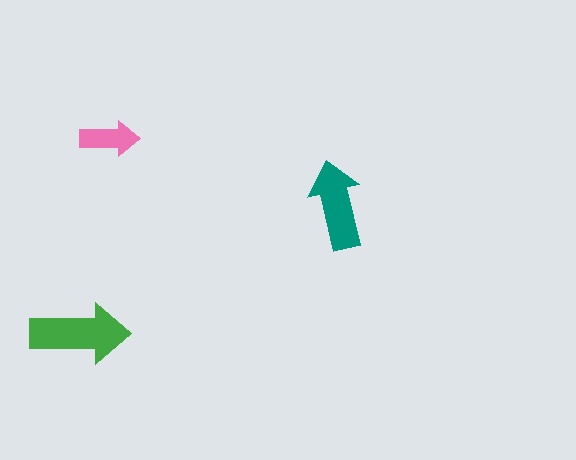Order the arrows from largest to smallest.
the green one, the teal one, the pink one.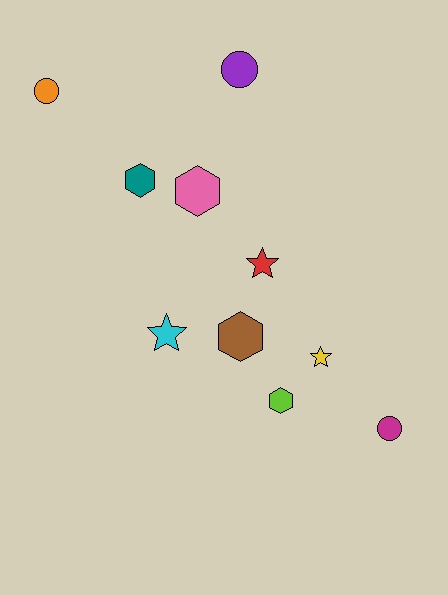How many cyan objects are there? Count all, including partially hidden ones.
There is 1 cyan object.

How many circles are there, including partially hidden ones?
There are 3 circles.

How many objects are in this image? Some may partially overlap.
There are 10 objects.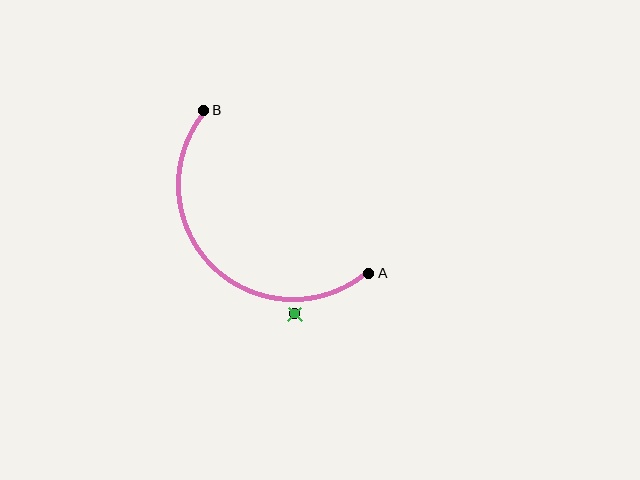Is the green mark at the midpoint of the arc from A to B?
No — the green mark does not lie on the arc at all. It sits slightly outside the curve.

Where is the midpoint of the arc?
The arc midpoint is the point on the curve farthest from the straight line joining A and B. It sits below and to the left of that line.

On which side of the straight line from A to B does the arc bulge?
The arc bulges below and to the left of the straight line connecting A and B.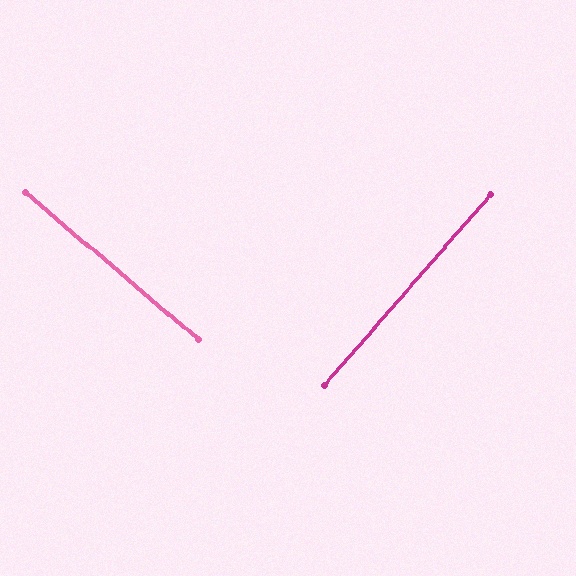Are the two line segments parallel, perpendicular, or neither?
Perpendicular — they meet at approximately 89°.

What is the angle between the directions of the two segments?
Approximately 89 degrees.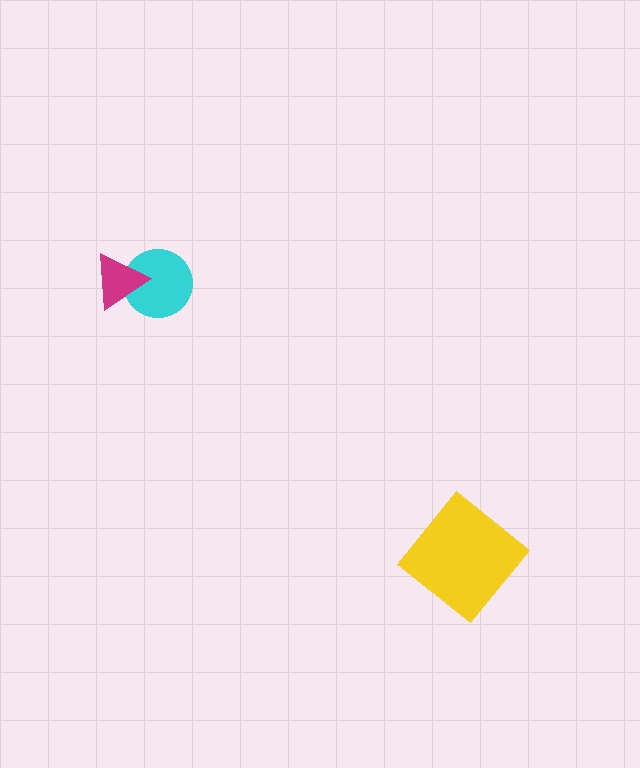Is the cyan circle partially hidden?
Yes, it is partially covered by another shape.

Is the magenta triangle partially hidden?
No, no other shape covers it.